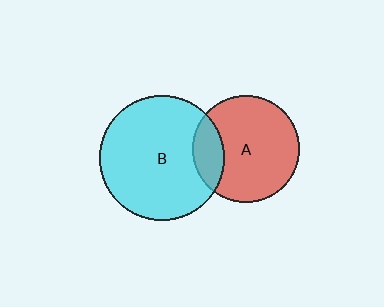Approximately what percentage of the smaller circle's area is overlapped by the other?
Approximately 20%.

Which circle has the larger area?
Circle B (cyan).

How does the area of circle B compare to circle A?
Approximately 1.4 times.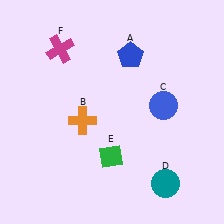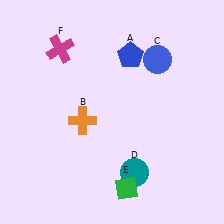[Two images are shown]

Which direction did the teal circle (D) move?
The teal circle (D) moved left.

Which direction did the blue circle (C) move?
The blue circle (C) moved up.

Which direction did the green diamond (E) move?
The green diamond (E) moved down.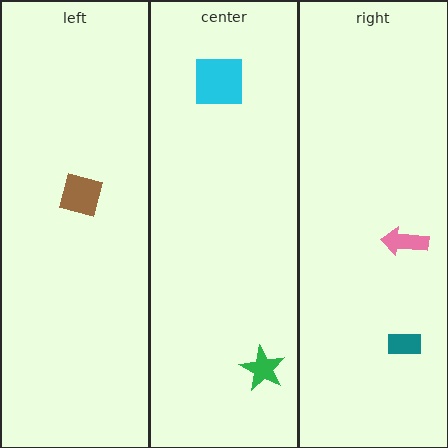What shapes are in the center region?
The green star, the cyan square.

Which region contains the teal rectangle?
The right region.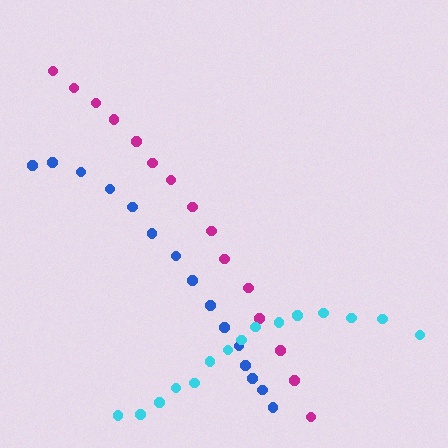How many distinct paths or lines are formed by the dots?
There are 3 distinct paths.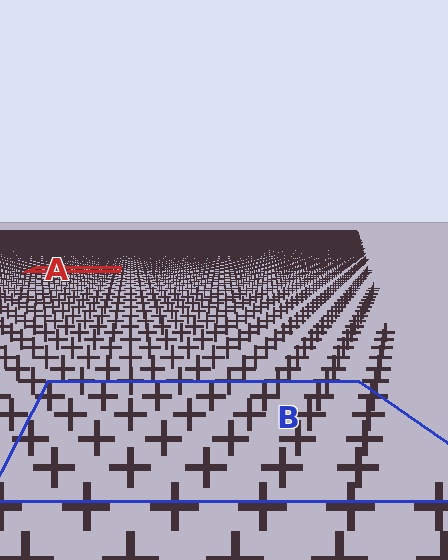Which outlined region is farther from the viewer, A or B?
Region A is farther from the viewer — the texture elements inside it appear smaller and more densely packed.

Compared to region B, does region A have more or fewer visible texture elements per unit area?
Region A has more texture elements per unit area — they are packed more densely because it is farther away.